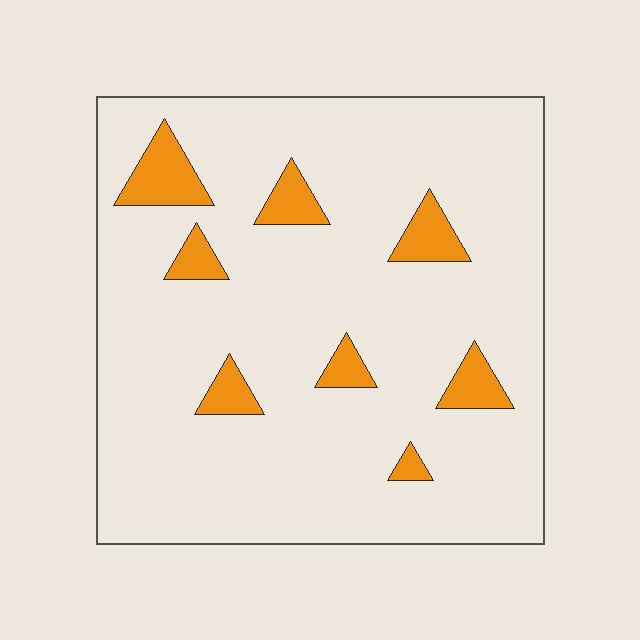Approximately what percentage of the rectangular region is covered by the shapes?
Approximately 10%.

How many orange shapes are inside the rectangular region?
8.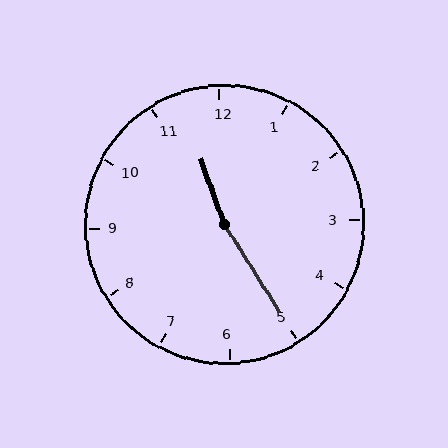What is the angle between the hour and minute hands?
Approximately 168 degrees.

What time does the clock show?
11:25.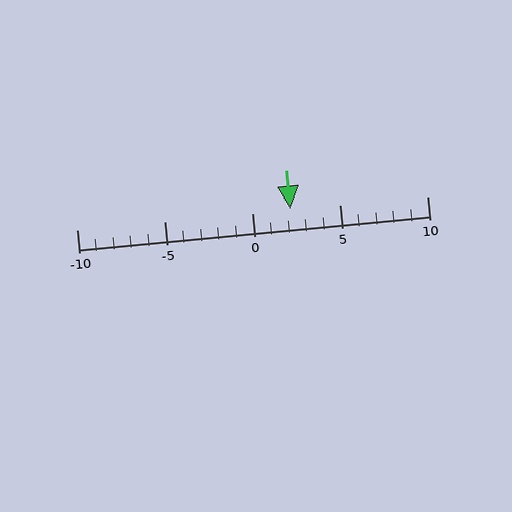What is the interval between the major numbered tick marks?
The major tick marks are spaced 5 units apart.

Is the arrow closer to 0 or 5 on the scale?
The arrow is closer to 0.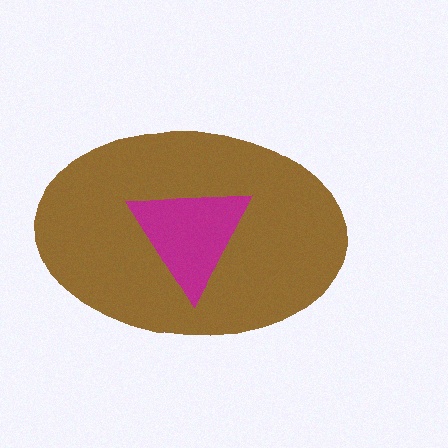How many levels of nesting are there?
2.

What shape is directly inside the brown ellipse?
The magenta triangle.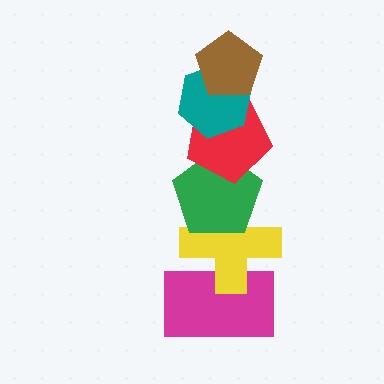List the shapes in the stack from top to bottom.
From top to bottom: the brown pentagon, the teal hexagon, the red pentagon, the green pentagon, the yellow cross, the magenta rectangle.